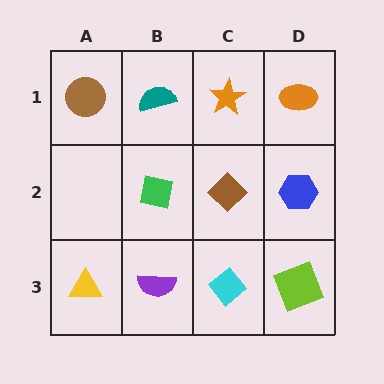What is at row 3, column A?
A yellow triangle.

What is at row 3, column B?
A purple semicircle.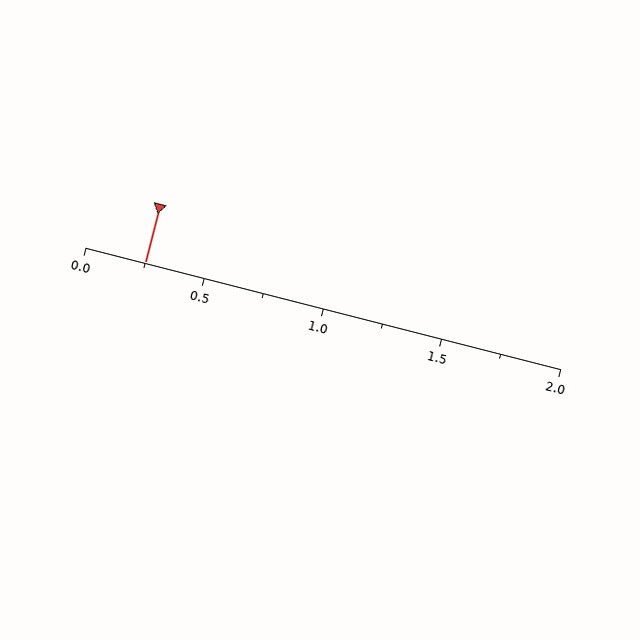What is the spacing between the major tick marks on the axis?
The major ticks are spaced 0.5 apart.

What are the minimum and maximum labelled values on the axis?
The axis runs from 0.0 to 2.0.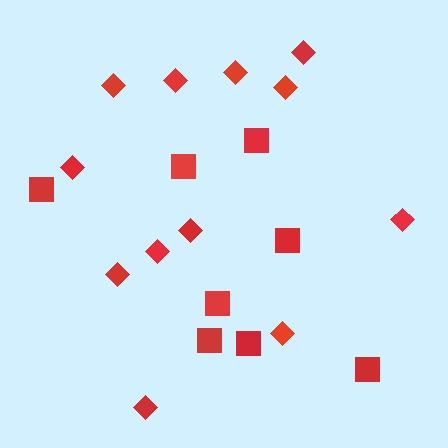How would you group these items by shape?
There are 2 groups: one group of diamonds (12) and one group of squares (8).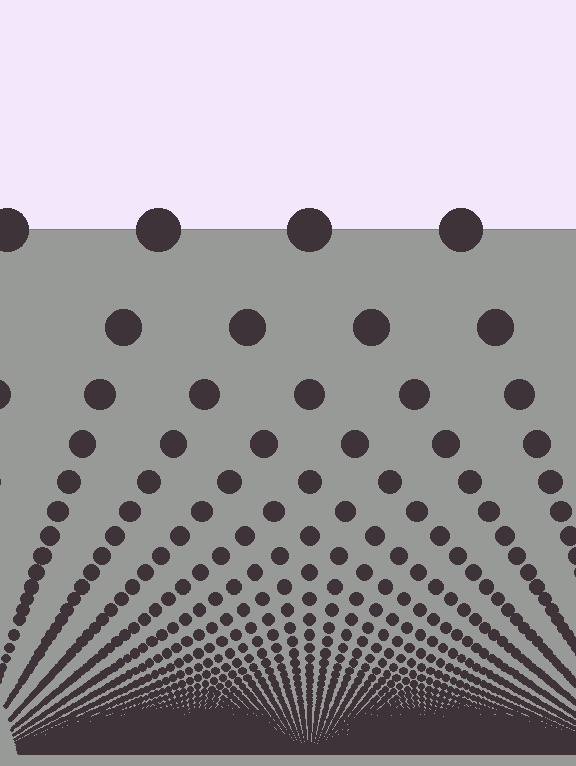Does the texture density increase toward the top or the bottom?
Density increases toward the bottom.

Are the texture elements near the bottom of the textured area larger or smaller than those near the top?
Smaller. The gradient is inverted — elements near the bottom are smaller and denser.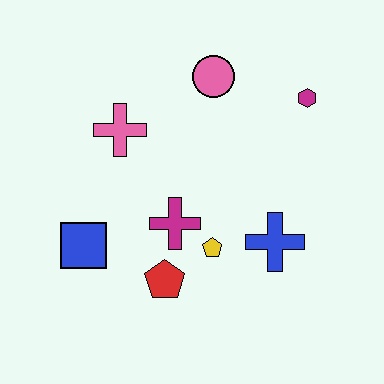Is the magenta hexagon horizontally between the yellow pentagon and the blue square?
No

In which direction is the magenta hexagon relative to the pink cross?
The magenta hexagon is to the right of the pink cross.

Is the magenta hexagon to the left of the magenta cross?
No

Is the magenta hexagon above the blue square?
Yes